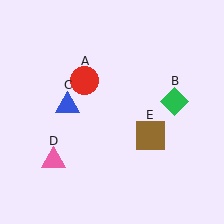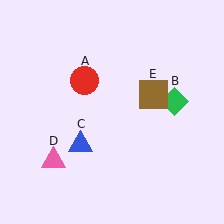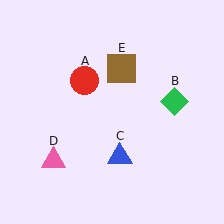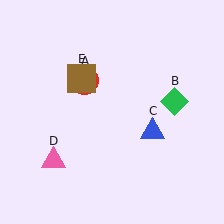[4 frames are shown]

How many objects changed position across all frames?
2 objects changed position: blue triangle (object C), brown square (object E).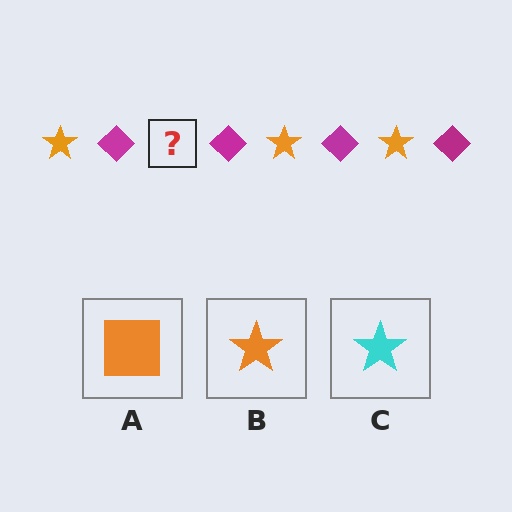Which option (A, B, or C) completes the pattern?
B.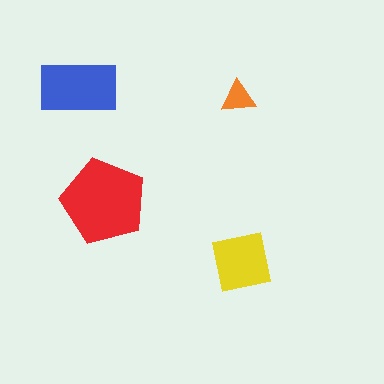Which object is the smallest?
The orange triangle.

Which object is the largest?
The red pentagon.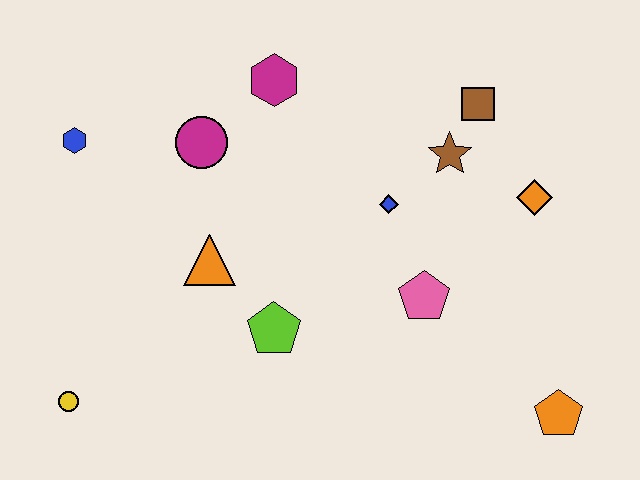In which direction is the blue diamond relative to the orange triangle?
The blue diamond is to the right of the orange triangle.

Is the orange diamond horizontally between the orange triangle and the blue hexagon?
No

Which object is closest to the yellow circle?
The orange triangle is closest to the yellow circle.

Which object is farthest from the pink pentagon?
The blue hexagon is farthest from the pink pentagon.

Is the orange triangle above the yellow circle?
Yes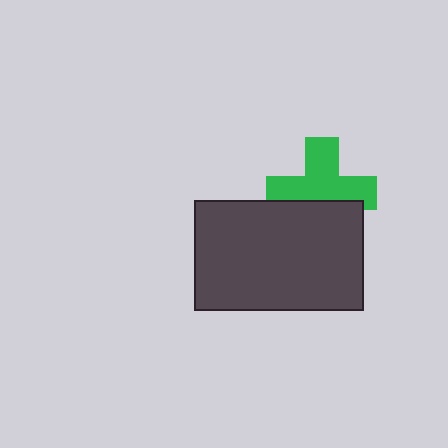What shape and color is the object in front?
The object in front is a dark gray rectangle.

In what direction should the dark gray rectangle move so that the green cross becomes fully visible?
The dark gray rectangle should move down. That is the shortest direction to clear the overlap and leave the green cross fully visible.